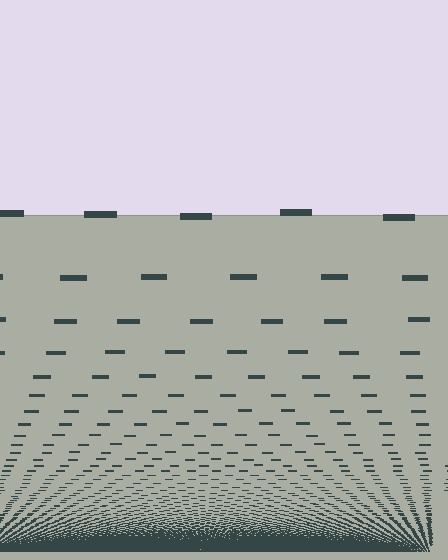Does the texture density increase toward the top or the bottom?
Density increases toward the bottom.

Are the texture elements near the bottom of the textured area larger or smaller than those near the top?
Smaller. The gradient is inverted — elements near the bottom are smaller and denser.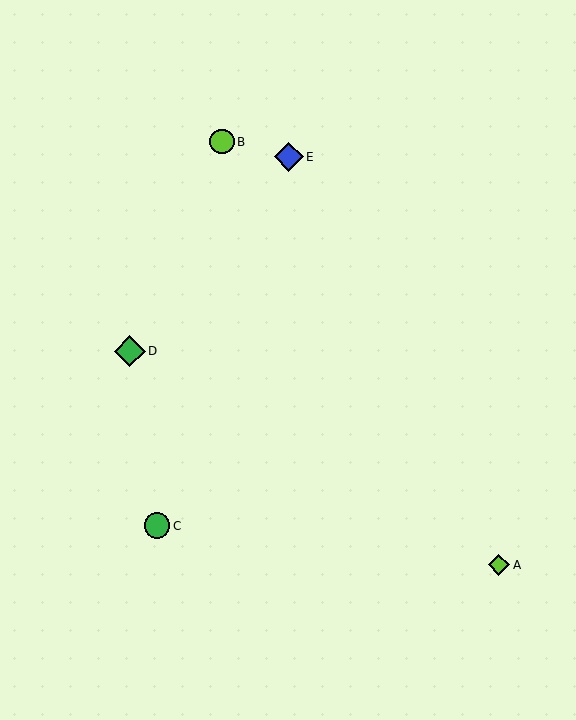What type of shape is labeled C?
Shape C is a green circle.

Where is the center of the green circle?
The center of the green circle is at (157, 526).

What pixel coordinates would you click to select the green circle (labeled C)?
Click at (157, 526) to select the green circle C.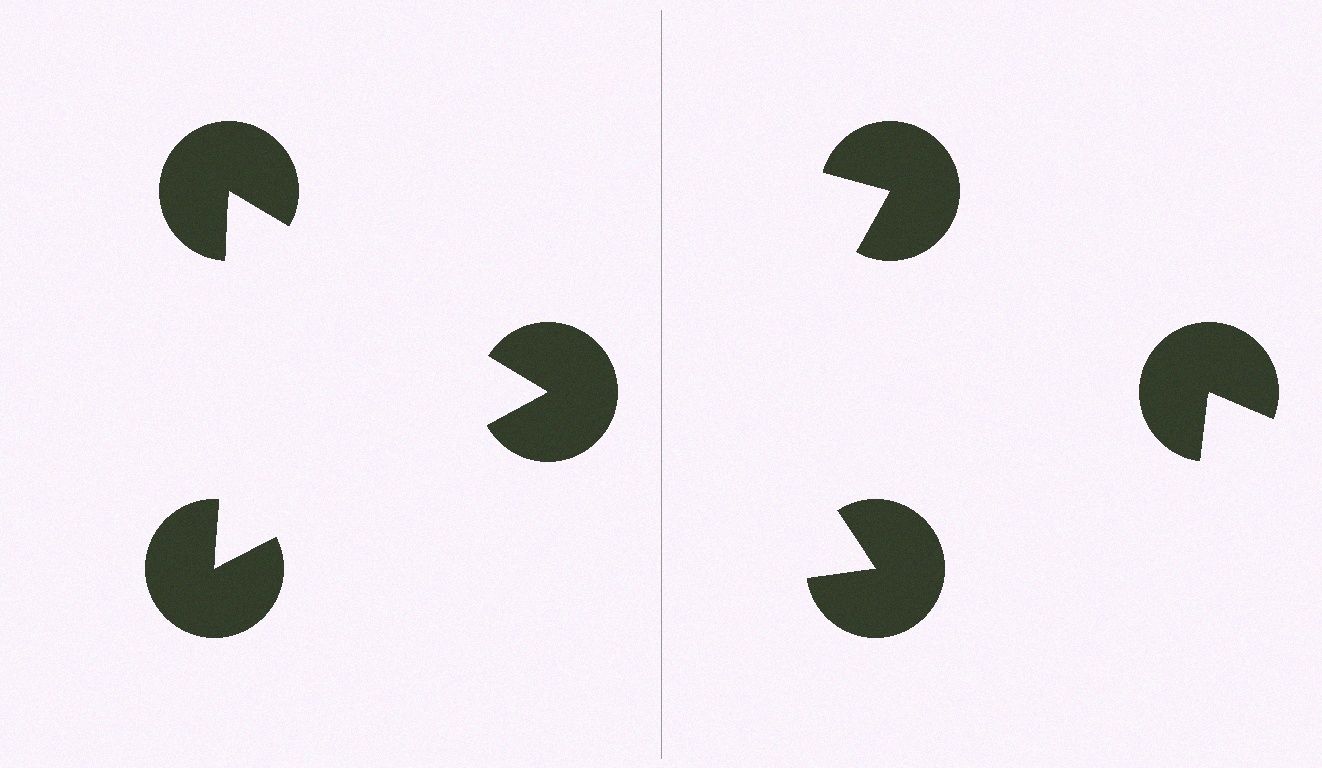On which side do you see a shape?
An illusory triangle appears on the left side. On the right side the wedge cuts are rotated, so no coherent shape forms.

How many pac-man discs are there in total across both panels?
6 — 3 on each side.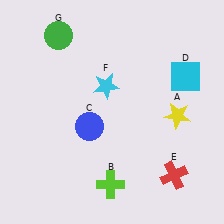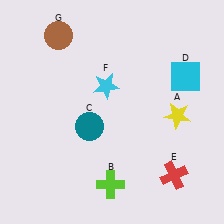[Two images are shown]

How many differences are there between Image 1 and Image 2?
There are 2 differences between the two images.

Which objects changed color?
C changed from blue to teal. G changed from green to brown.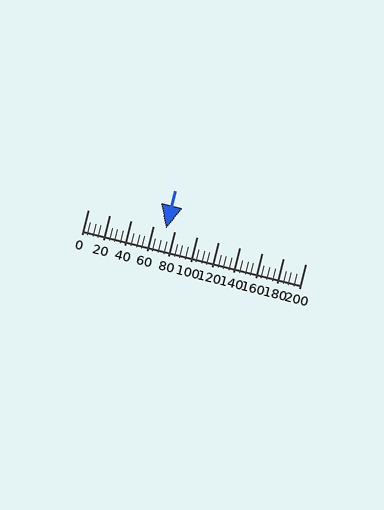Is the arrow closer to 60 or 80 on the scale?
The arrow is closer to 80.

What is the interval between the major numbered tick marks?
The major tick marks are spaced 20 units apart.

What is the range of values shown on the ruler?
The ruler shows values from 0 to 200.